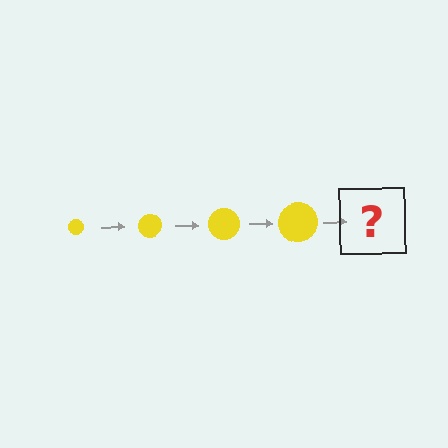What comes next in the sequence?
The next element should be a yellow circle, larger than the previous one.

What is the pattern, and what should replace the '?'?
The pattern is that the circle gets progressively larger each step. The '?' should be a yellow circle, larger than the previous one.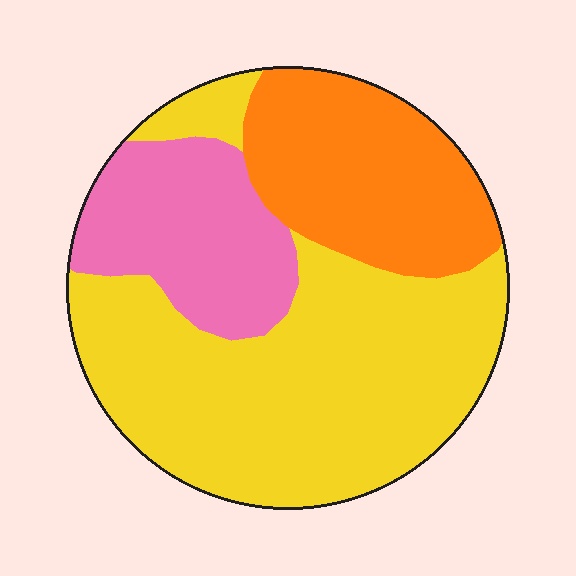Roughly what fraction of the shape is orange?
Orange covers 25% of the shape.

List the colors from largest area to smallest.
From largest to smallest: yellow, orange, pink.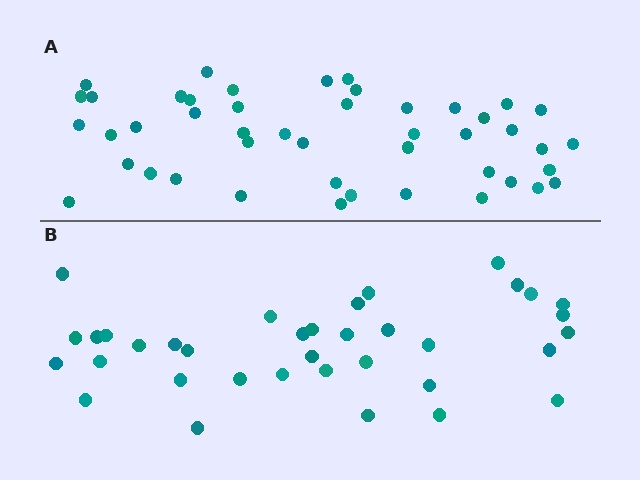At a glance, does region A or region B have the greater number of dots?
Region A (the top region) has more dots.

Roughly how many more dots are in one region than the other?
Region A has roughly 10 or so more dots than region B.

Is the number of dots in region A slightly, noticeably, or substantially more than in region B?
Region A has noticeably more, but not dramatically so. The ratio is roughly 1.3 to 1.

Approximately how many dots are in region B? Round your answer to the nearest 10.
About 40 dots. (The exact count is 36, which rounds to 40.)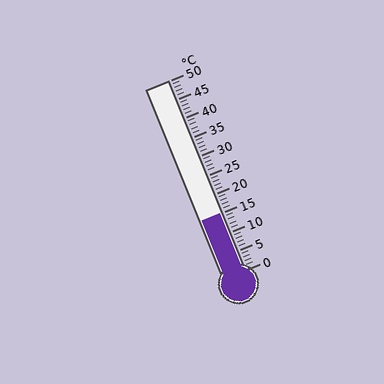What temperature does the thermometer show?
The thermometer shows approximately 15°C.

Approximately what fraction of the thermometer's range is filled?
The thermometer is filled to approximately 30% of its range.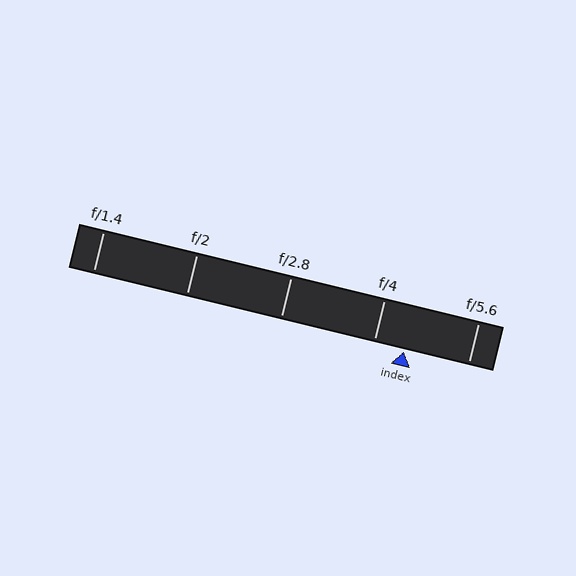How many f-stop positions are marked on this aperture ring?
There are 5 f-stop positions marked.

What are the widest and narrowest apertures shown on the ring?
The widest aperture shown is f/1.4 and the narrowest is f/5.6.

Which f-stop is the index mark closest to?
The index mark is closest to f/4.